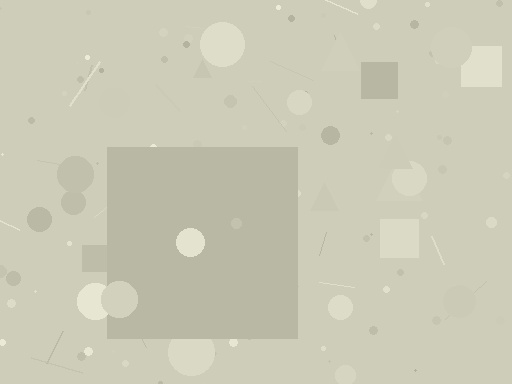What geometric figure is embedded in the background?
A square is embedded in the background.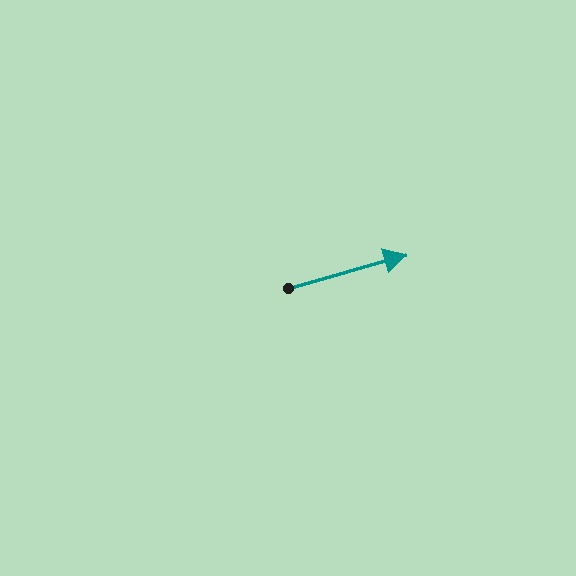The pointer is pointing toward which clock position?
Roughly 2 o'clock.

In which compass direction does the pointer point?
East.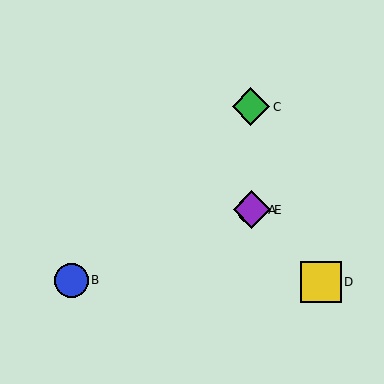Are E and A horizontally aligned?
Yes, both are at y≈210.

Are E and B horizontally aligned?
No, E is at y≈210 and B is at y≈280.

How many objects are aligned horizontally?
2 objects (A, E) are aligned horizontally.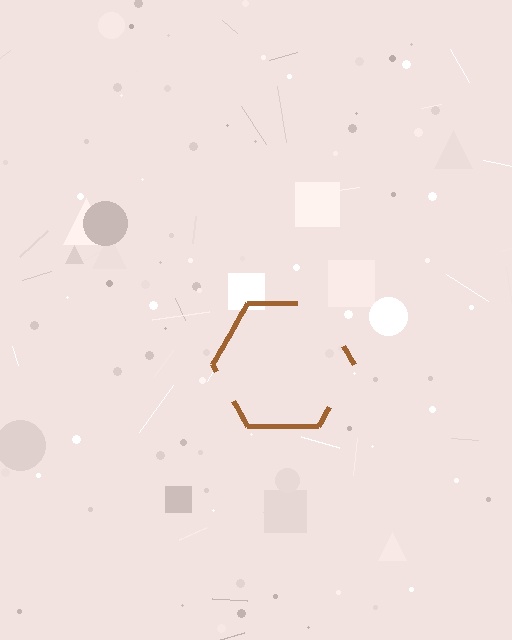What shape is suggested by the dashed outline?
The dashed outline suggests a hexagon.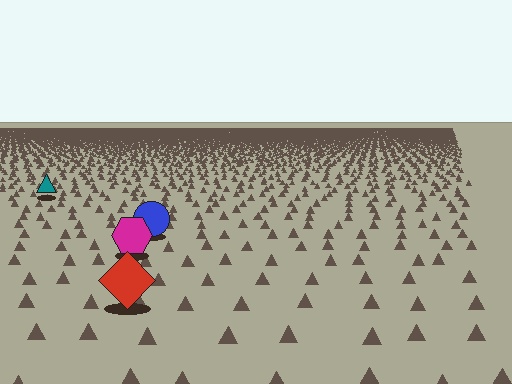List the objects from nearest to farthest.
From nearest to farthest: the red diamond, the magenta hexagon, the blue circle, the teal triangle.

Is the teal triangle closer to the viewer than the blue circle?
No. The blue circle is closer — you can tell from the texture gradient: the ground texture is coarser near it.